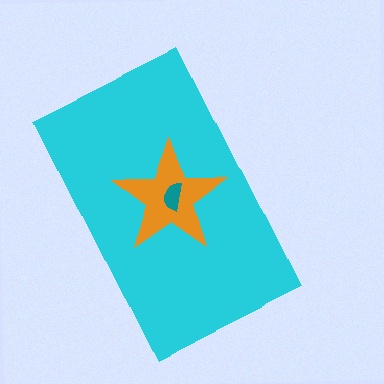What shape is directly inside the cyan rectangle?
The orange star.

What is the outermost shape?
The cyan rectangle.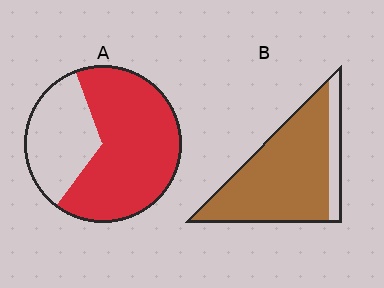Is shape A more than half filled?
Yes.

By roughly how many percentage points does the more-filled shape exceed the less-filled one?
By roughly 20 percentage points (B over A).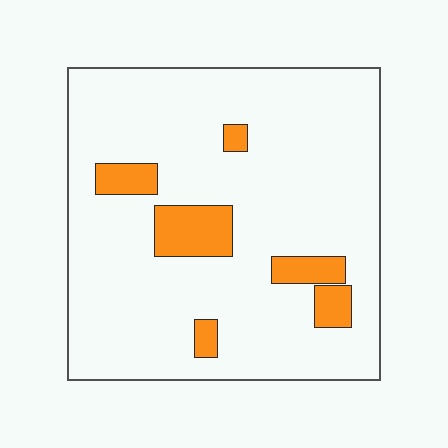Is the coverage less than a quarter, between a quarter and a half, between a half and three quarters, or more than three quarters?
Less than a quarter.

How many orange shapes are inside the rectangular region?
6.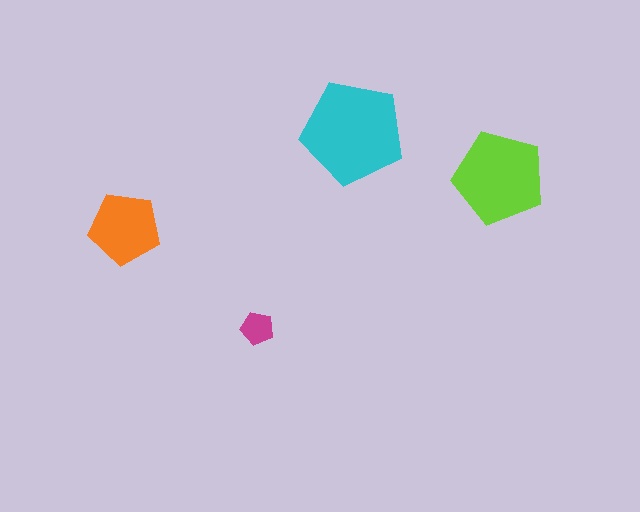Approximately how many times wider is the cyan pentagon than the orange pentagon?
About 1.5 times wider.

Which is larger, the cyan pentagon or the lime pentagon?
The cyan one.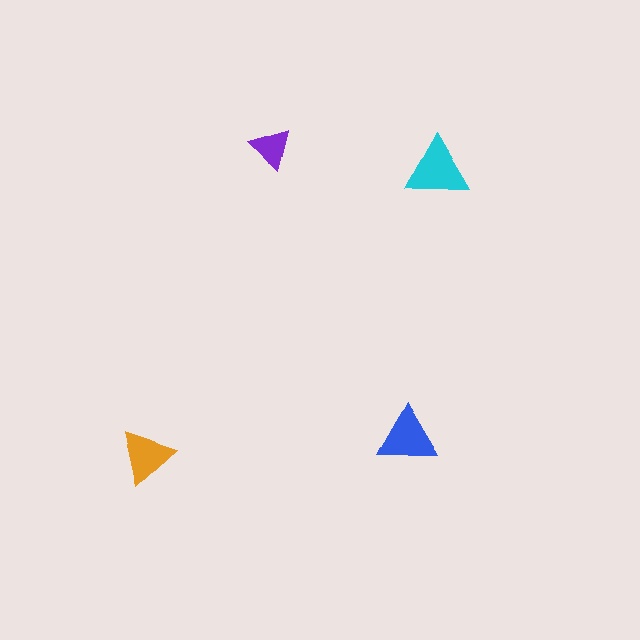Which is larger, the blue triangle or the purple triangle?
The blue one.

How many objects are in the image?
There are 4 objects in the image.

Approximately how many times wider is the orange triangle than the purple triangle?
About 1.5 times wider.